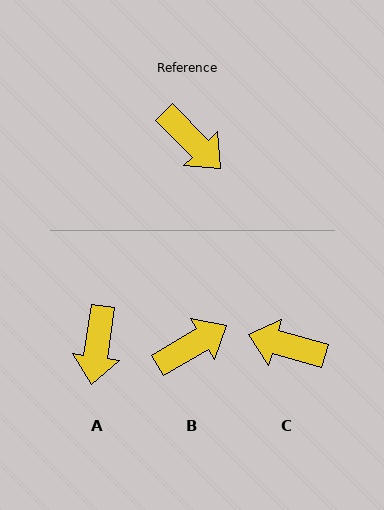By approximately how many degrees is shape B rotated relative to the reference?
Approximately 75 degrees counter-clockwise.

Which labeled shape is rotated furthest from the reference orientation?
C, about 151 degrees away.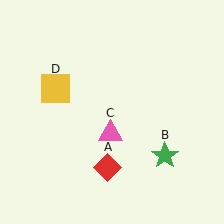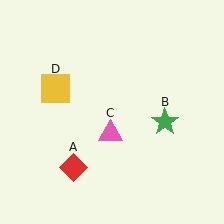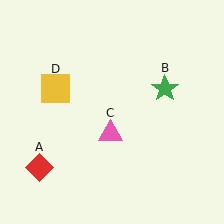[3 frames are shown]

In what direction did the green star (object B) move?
The green star (object B) moved up.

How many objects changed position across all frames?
2 objects changed position: red diamond (object A), green star (object B).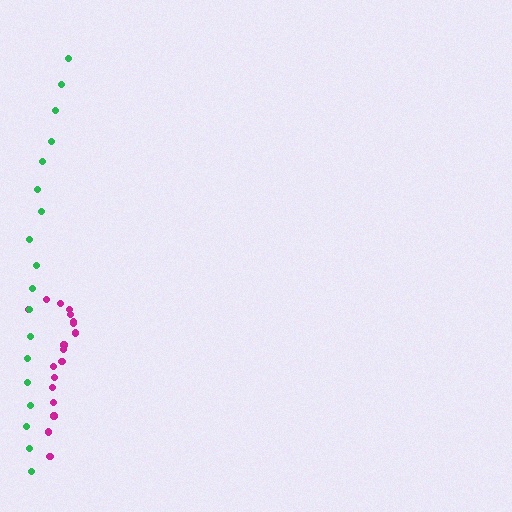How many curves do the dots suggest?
There are 2 distinct paths.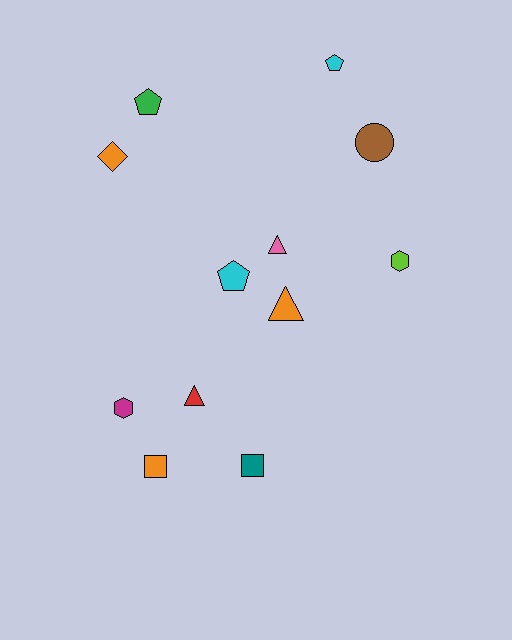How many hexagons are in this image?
There are 2 hexagons.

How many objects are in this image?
There are 12 objects.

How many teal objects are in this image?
There is 1 teal object.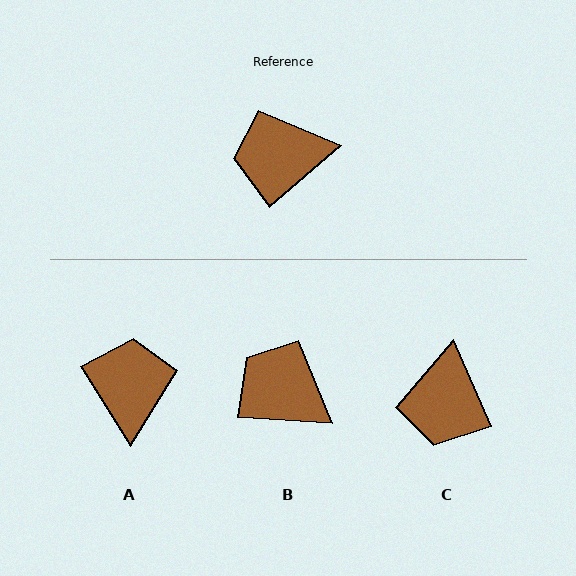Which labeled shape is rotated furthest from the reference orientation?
A, about 99 degrees away.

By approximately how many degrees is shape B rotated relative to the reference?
Approximately 45 degrees clockwise.